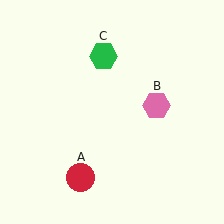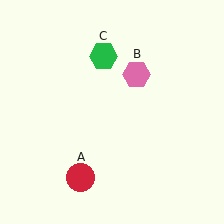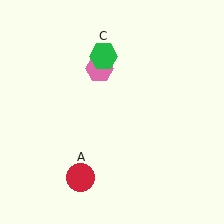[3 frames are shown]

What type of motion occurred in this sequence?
The pink hexagon (object B) rotated counterclockwise around the center of the scene.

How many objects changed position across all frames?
1 object changed position: pink hexagon (object B).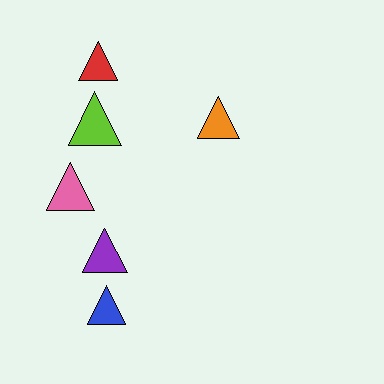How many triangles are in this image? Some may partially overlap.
There are 6 triangles.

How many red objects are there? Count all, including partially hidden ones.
There is 1 red object.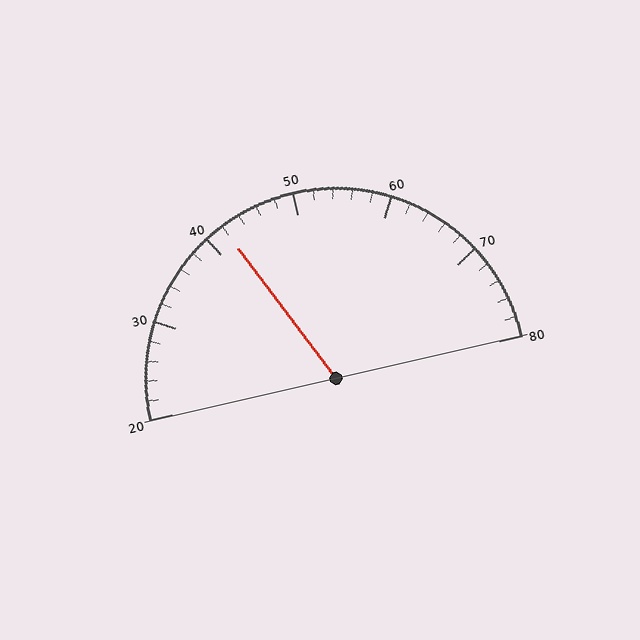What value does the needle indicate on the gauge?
The needle indicates approximately 42.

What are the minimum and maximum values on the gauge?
The gauge ranges from 20 to 80.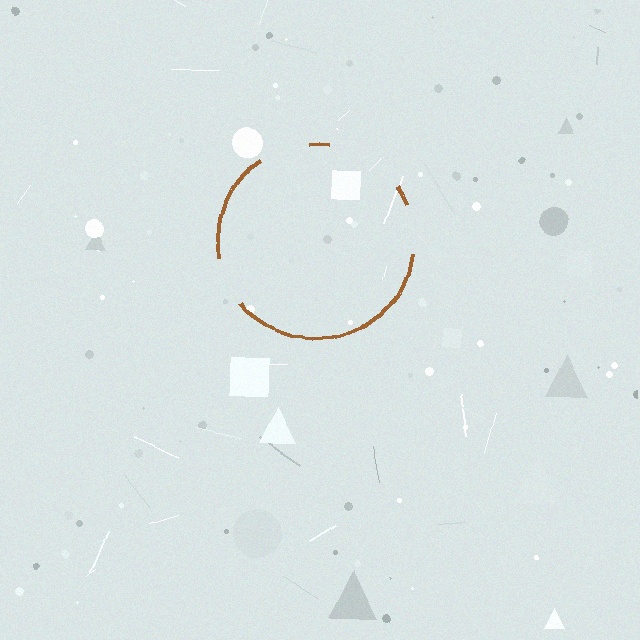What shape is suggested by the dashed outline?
The dashed outline suggests a circle.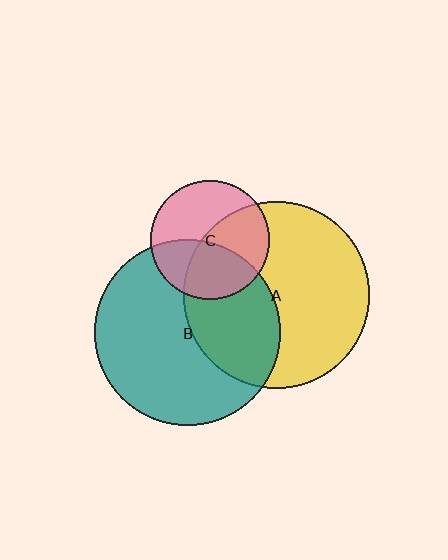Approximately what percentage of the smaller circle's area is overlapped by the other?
Approximately 50%.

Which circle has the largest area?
Circle A (yellow).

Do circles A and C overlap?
Yes.